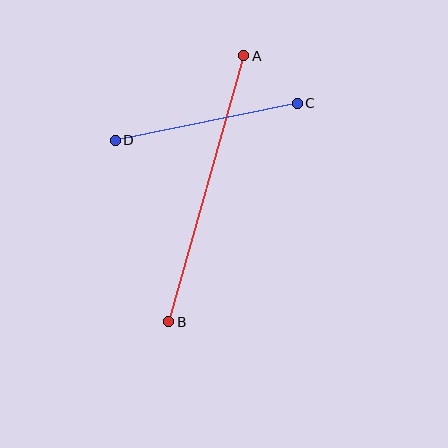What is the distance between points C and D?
The distance is approximately 186 pixels.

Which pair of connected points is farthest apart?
Points A and B are farthest apart.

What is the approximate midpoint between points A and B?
The midpoint is at approximately (206, 189) pixels.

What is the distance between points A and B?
The distance is approximately 277 pixels.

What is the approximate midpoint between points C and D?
The midpoint is at approximately (206, 122) pixels.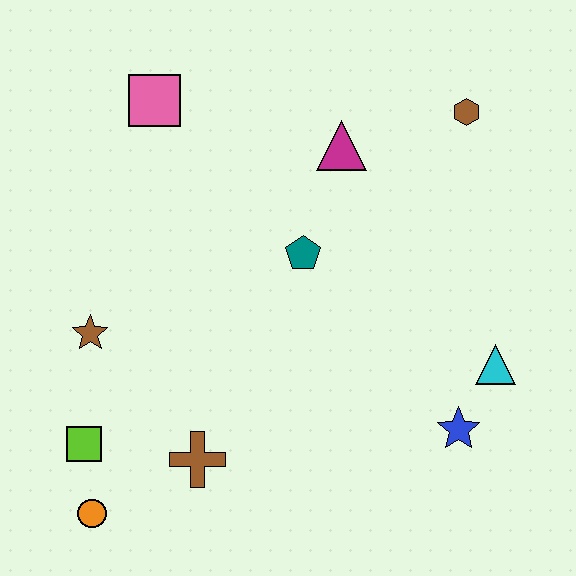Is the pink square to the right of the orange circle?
Yes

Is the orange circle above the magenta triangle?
No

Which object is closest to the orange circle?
The lime square is closest to the orange circle.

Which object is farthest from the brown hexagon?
The orange circle is farthest from the brown hexagon.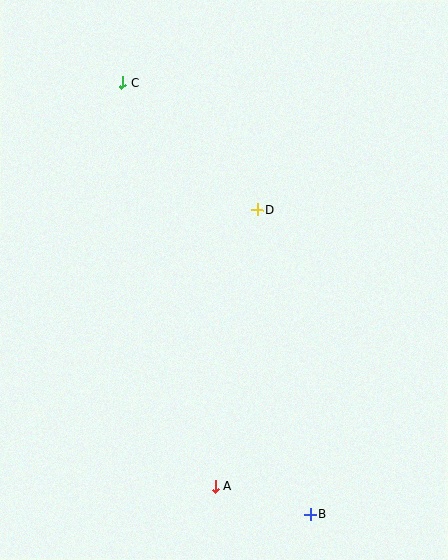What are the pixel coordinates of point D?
Point D is at (257, 210).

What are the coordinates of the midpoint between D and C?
The midpoint between D and C is at (190, 146).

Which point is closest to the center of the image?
Point D at (257, 210) is closest to the center.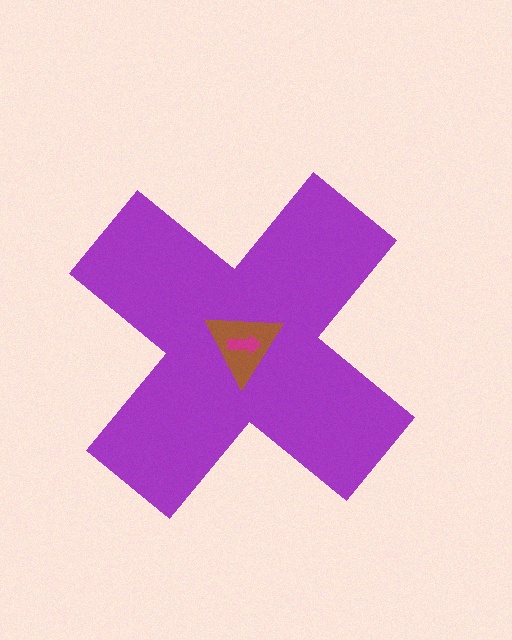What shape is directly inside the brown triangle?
The magenta arrow.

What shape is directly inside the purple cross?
The brown triangle.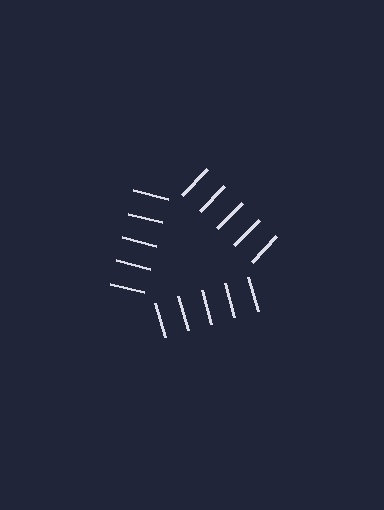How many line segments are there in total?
15 — 5 along each of the 3 edges.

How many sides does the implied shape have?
3 sides — the line-ends trace a triangle.